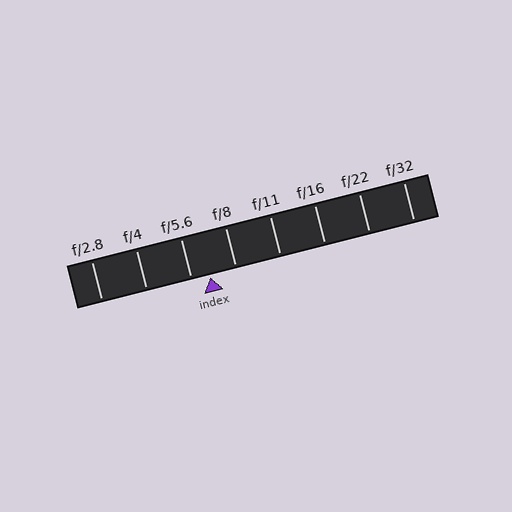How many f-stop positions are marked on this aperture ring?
There are 8 f-stop positions marked.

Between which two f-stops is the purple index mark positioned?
The index mark is between f/5.6 and f/8.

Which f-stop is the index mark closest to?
The index mark is closest to f/5.6.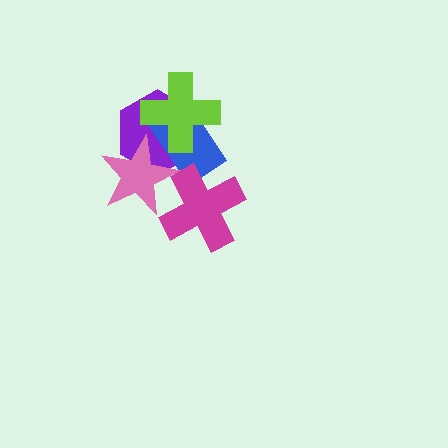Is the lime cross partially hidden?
No, no other shape covers it.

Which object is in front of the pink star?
The magenta cross is in front of the pink star.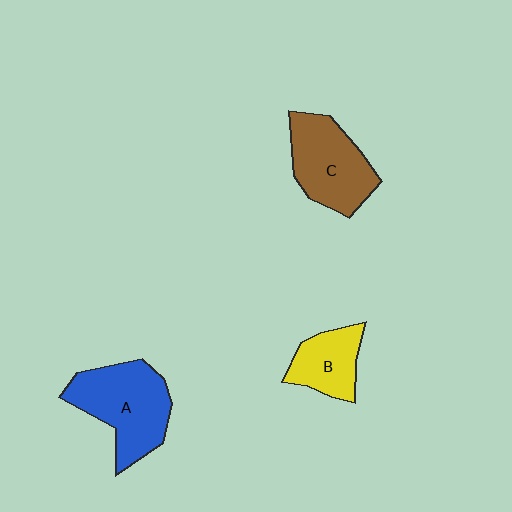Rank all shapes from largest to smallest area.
From largest to smallest: A (blue), C (brown), B (yellow).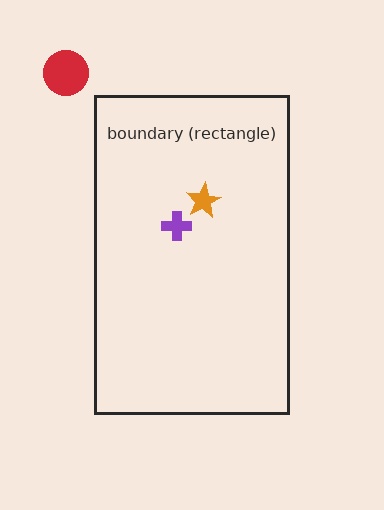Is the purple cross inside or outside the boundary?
Inside.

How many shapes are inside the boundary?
2 inside, 1 outside.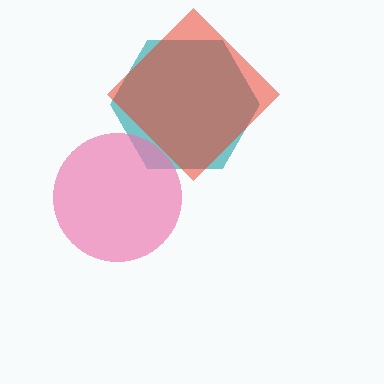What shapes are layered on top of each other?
The layered shapes are: a teal hexagon, a pink circle, a red diamond.